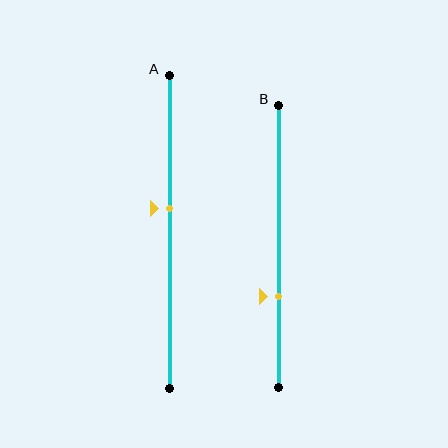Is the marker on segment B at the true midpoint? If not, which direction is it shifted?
No, the marker on segment B is shifted downward by about 18% of the segment length.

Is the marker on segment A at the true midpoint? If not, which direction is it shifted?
No, the marker on segment A is shifted upward by about 7% of the segment length.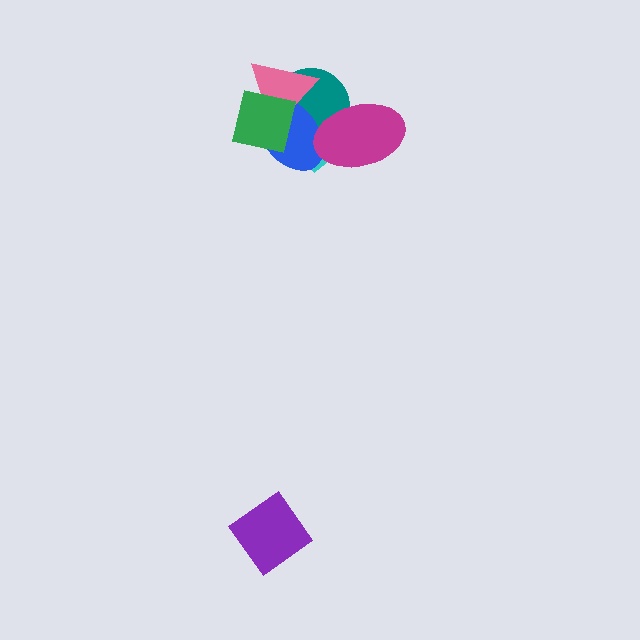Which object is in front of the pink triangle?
The green square is in front of the pink triangle.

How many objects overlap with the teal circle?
5 objects overlap with the teal circle.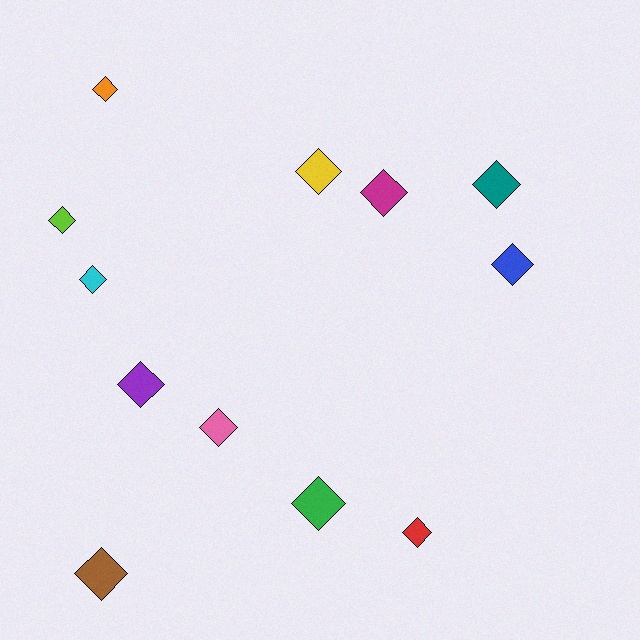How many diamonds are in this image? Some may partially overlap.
There are 12 diamonds.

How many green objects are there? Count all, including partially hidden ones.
There is 1 green object.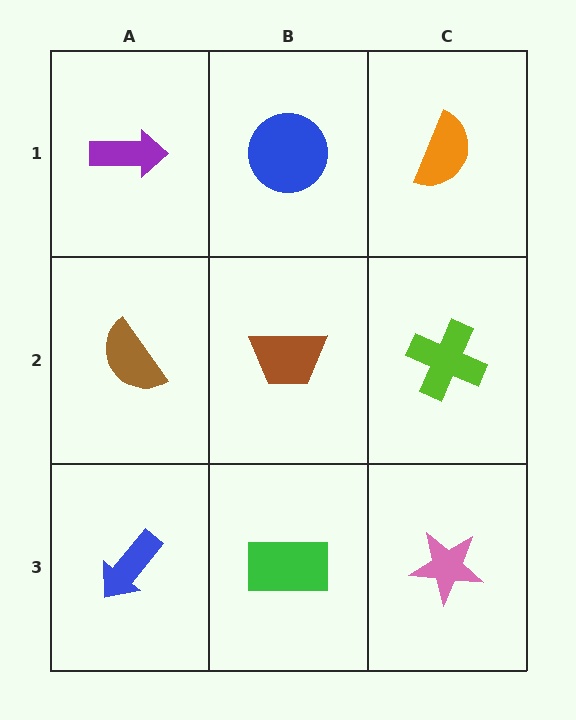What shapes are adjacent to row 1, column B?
A brown trapezoid (row 2, column B), a purple arrow (row 1, column A), an orange semicircle (row 1, column C).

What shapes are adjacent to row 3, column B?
A brown trapezoid (row 2, column B), a blue arrow (row 3, column A), a pink star (row 3, column C).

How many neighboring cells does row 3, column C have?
2.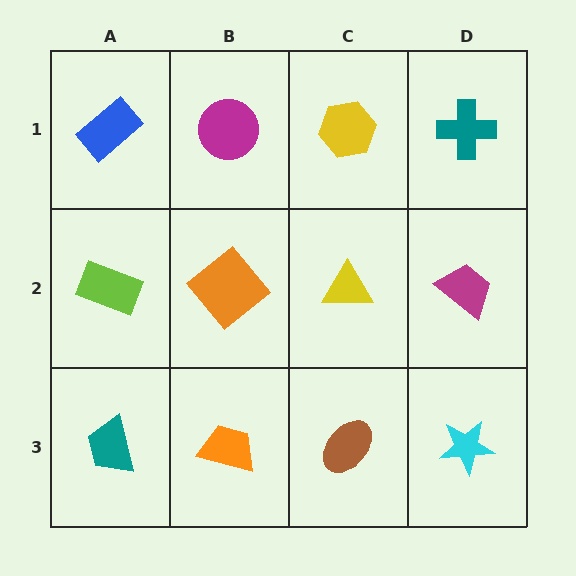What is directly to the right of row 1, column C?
A teal cross.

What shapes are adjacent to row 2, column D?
A teal cross (row 1, column D), a cyan star (row 3, column D), a yellow triangle (row 2, column C).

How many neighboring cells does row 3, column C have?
3.